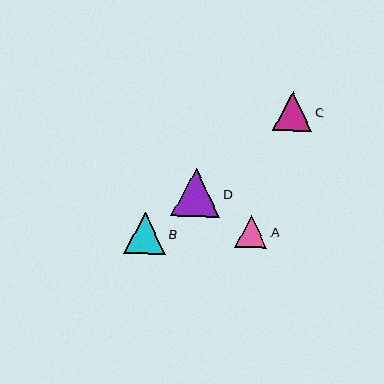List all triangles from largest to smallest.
From largest to smallest: D, B, C, A.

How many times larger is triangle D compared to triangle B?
Triangle D is approximately 1.2 times the size of triangle B.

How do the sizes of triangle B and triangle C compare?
Triangle B and triangle C are approximately the same size.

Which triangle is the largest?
Triangle D is the largest with a size of approximately 48 pixels.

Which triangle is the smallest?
Triangle A is the smallest with a size of approximately 32 pixels.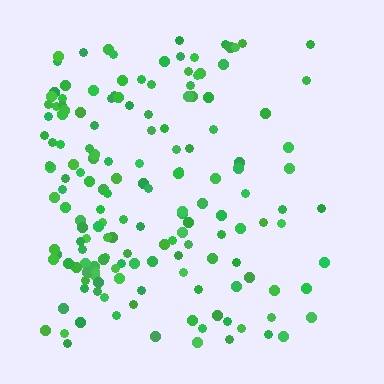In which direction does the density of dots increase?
From right to left, with the left side densest.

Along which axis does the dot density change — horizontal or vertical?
Horizontal.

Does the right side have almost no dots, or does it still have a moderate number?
Still a moderate number, just noticeably fewer than the left.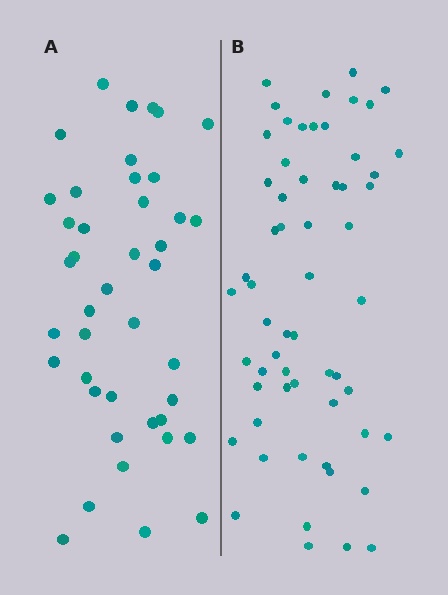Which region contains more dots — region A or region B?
Region B (the right region) has more dots.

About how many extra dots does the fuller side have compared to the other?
Region B has approximately 15 more dots than region A.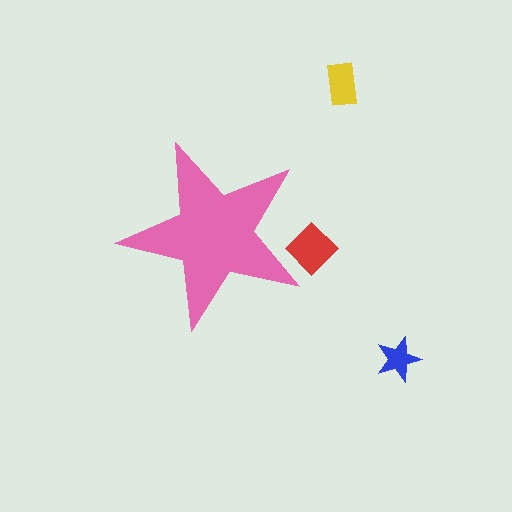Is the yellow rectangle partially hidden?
No, the yellow rectangle is fully visible.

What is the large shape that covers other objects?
A pink star.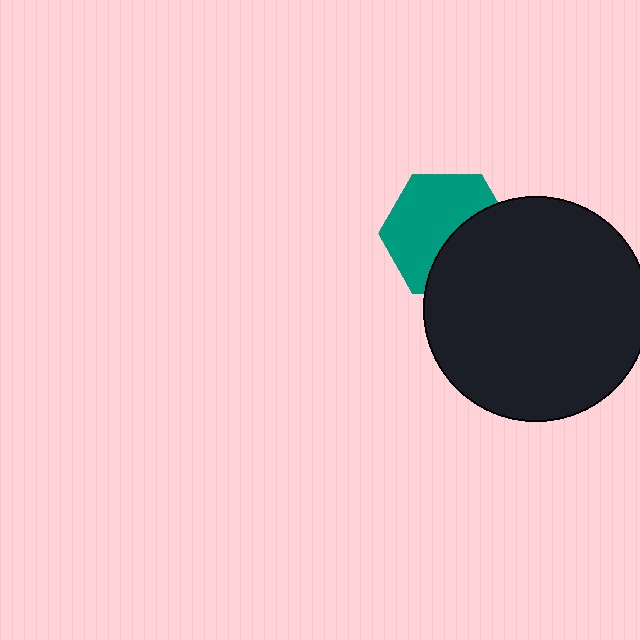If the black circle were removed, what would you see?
You would see the complete teal hexagon.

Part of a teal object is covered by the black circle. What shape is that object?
It is a hexagon.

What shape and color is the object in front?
The object in front is a black circle.